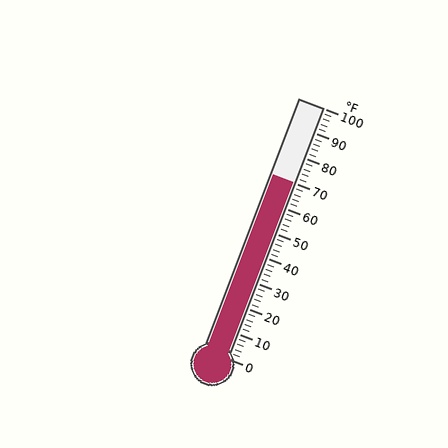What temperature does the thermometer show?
The thermometer shows approximately 70°F.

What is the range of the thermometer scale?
The thermometer scale ranges from 0°F to 100°F.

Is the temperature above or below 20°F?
The temperature is above 20°F.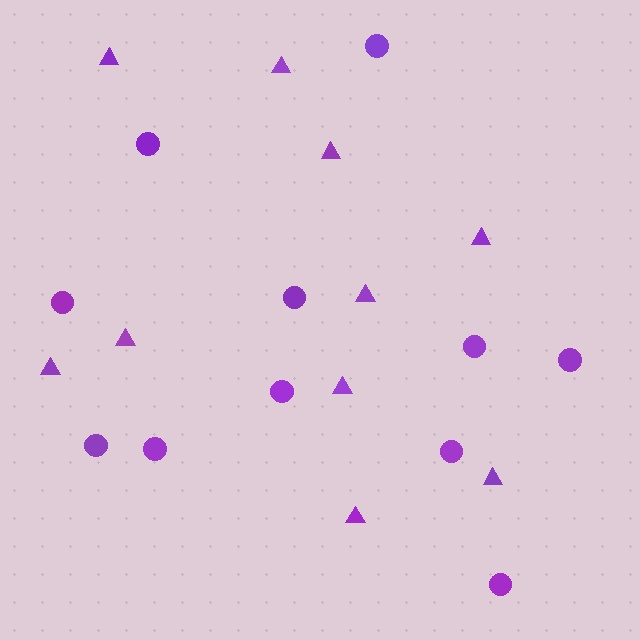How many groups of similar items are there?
There are 2 groups: one group of circles (11) and one group of triangles (10).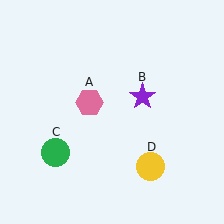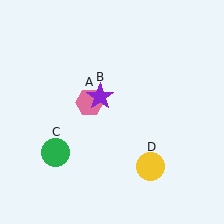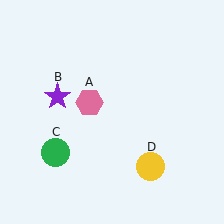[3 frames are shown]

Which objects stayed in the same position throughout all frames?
Pink hexagon (object A) and green circle (object C) and yellow circle (object D) remained stationary.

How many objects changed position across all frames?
1 object changed position: purple star (object B).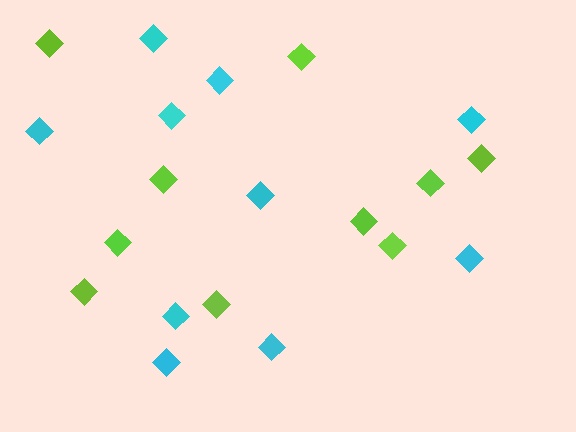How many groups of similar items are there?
There are 2 groups: one group of lime diamonds (10) and one group of cyan diamonds (10).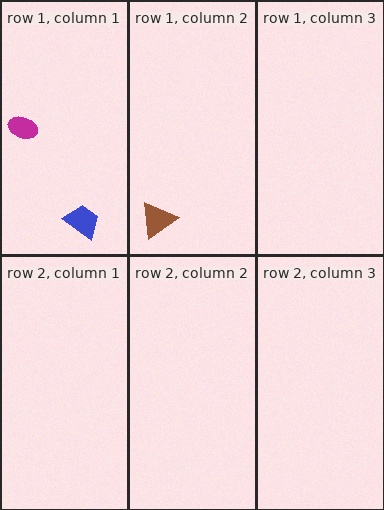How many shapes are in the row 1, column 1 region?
2.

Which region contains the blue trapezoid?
The row 1, column 1 region.